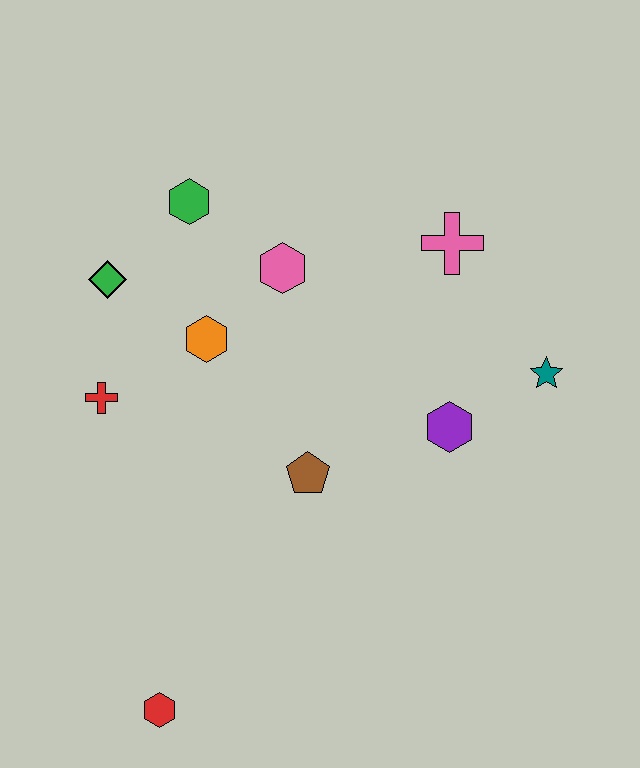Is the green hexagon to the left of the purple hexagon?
Yes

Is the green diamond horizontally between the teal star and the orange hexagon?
No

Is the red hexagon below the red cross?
Yes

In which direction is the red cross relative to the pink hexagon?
The red cross is to the left of the pink hexagon.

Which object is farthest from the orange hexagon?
The red hexagon is farthest from the orange hexagon.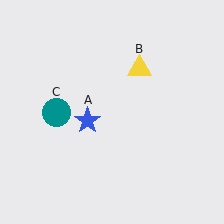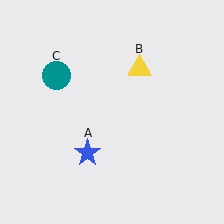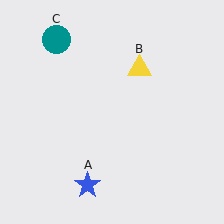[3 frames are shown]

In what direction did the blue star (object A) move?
The blue star (object A) moved down.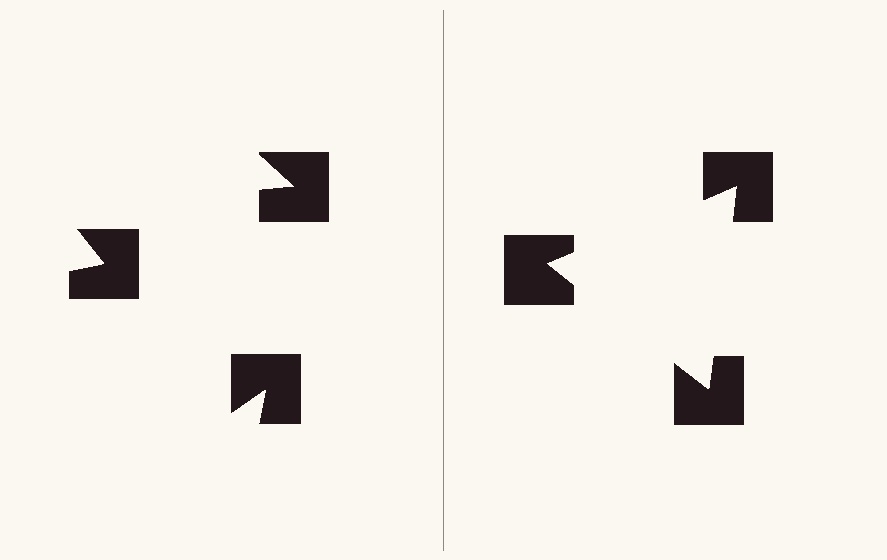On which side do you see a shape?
An illusory triangle appears on the right side. On the left side the wedge cuts are rotated, so no coherent shape forms.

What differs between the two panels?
The notched squares are positioned identically on both sides; only the wedge orientations differ. On the right they align to a triangle; on the left they are misaligned.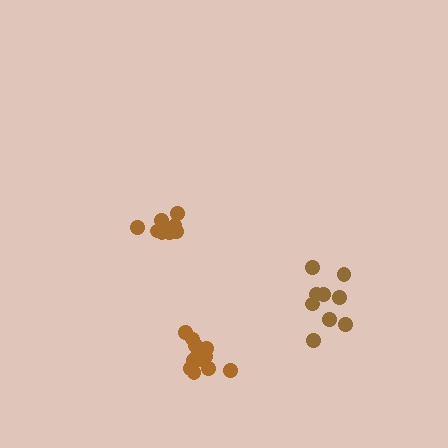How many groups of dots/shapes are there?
There are 3 groups.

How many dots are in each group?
Group 1: 8 dots, Group 2: 12 dots, Group 3: 9 dots (29 total).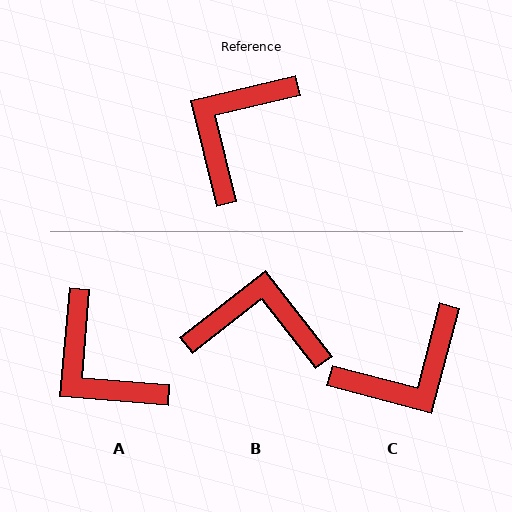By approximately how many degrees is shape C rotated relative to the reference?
Approximately 151 degrees counter-clockwise.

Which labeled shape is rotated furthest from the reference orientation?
C, about 151 degrees away.